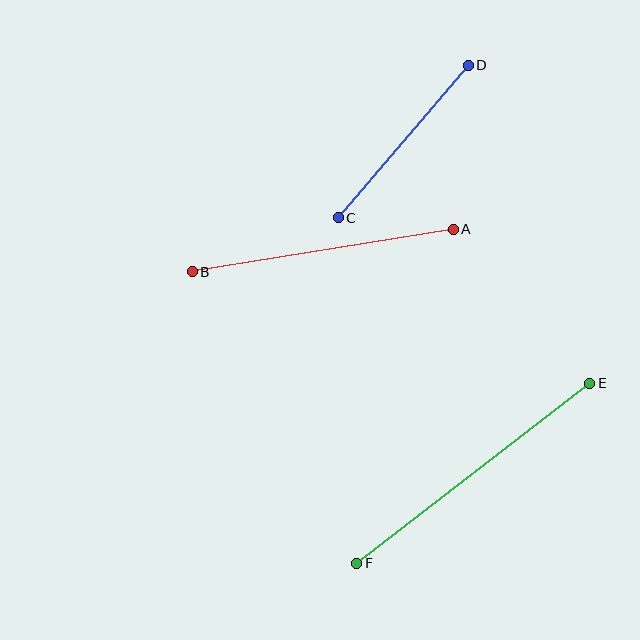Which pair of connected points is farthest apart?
Points E and F are farthest apart.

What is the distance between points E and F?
The distance is approximately 294 pixels.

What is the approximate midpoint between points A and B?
The midpoint is at approximately (323, 251) pixels.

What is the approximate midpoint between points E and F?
The midpoint is at approximately (473, 473) pixels.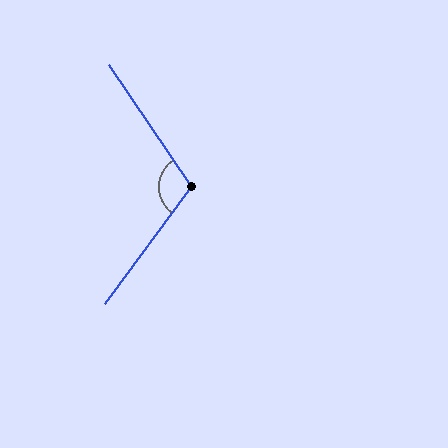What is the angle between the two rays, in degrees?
Approximately 110 degrees.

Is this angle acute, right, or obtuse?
It is obtuse.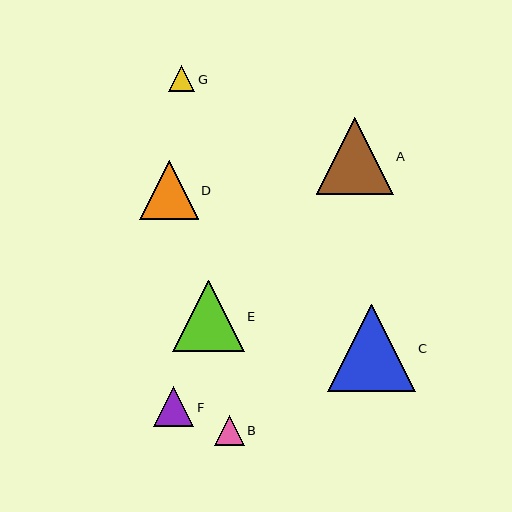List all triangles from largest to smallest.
From largest to smallest: C, A, E, D, F, B, G.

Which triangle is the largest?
Triangle C is the largest with a size of approximately 88 pixels.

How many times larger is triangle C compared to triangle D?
Triangle C is approximately 1.5 times the size of triangle D.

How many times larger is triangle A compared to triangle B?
Triangle A is approximately 2.6 times the size of triangle B.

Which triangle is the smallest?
Triangle G is the smallest with a size of approximately 26 pixels.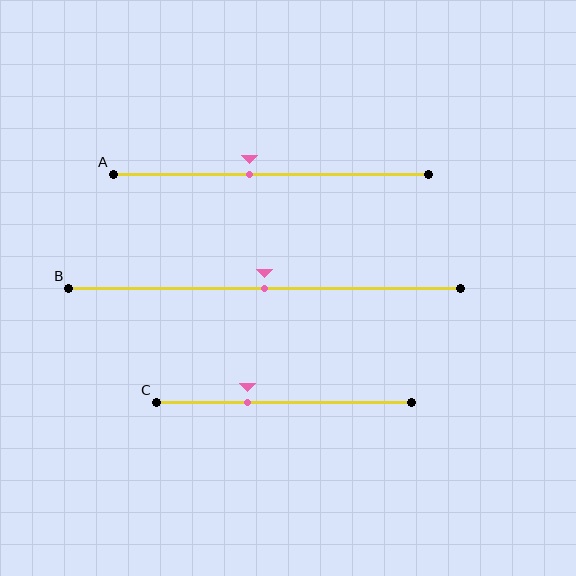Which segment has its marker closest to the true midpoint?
Segment B has its marker closest to the true midpoint.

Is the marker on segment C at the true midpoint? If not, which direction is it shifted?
No, the marker on segment C is shifted to the left by about 14% of the segment length.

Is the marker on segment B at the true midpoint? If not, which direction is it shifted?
Yes, the marker on segment B is at the true midpoint.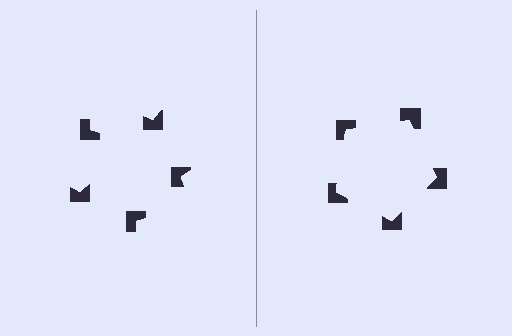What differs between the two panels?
The notched squares are positioned identically on both sides; only the wedge orientations differ. On the right they align to a pentagon; on the left they are misaligned.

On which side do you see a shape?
An illusory pentagon appears on the right side. On the left side the wedge cuts are rotated, so no coherent shape forms.